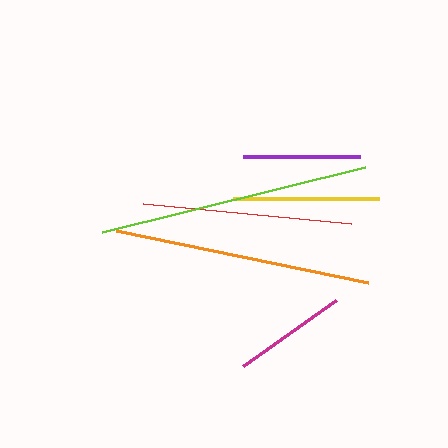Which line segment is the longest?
The lime line is the longest at approximately 271 pixels.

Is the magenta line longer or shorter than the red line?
The red line is longer than the magenta line.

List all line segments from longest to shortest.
From longest to shortest: lime, orange, red, yellow, purple, magenta.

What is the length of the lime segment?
The lime segment is approximately 271 pixels long.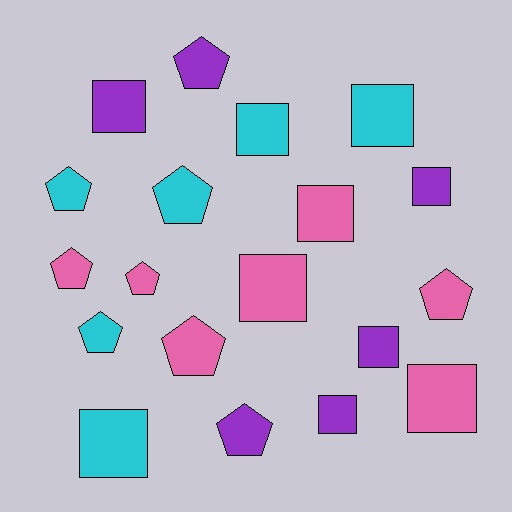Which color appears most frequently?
Pink, with 7 objects.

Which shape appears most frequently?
Square, with 10 objects.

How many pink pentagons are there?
There are 4 pink pentagons.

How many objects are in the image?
There are 19 objects.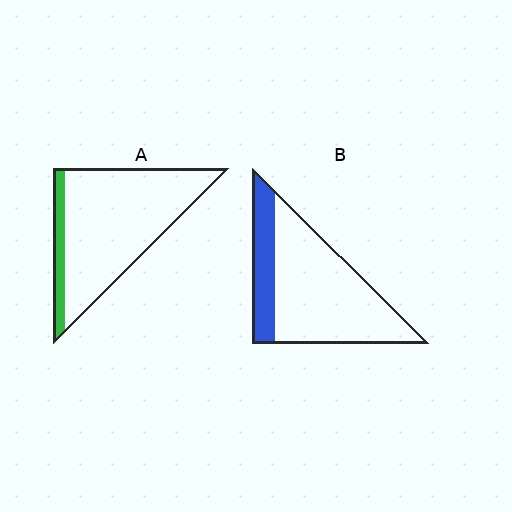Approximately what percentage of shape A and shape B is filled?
A is approximately 15% and B is approximately 25%.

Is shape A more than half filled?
No.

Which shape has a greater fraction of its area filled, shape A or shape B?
Shape B.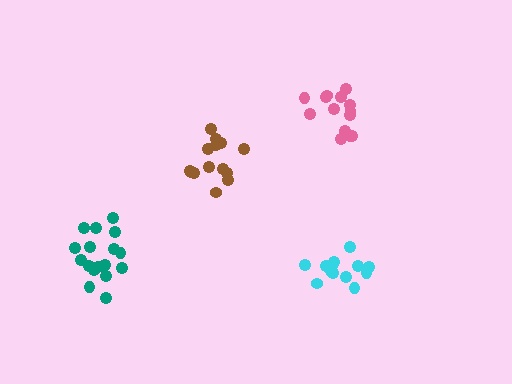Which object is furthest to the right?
The pink cluster is rightmost.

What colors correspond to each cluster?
The clusters are colored: pink, brown, teal, cyan.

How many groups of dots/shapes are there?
There are 4 groups.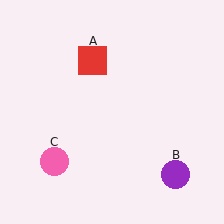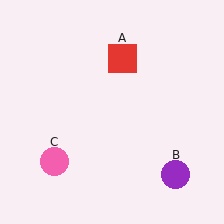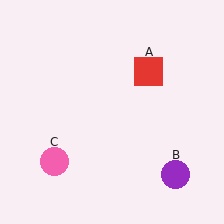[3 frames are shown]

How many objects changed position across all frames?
1 object changed position: red square (object A).